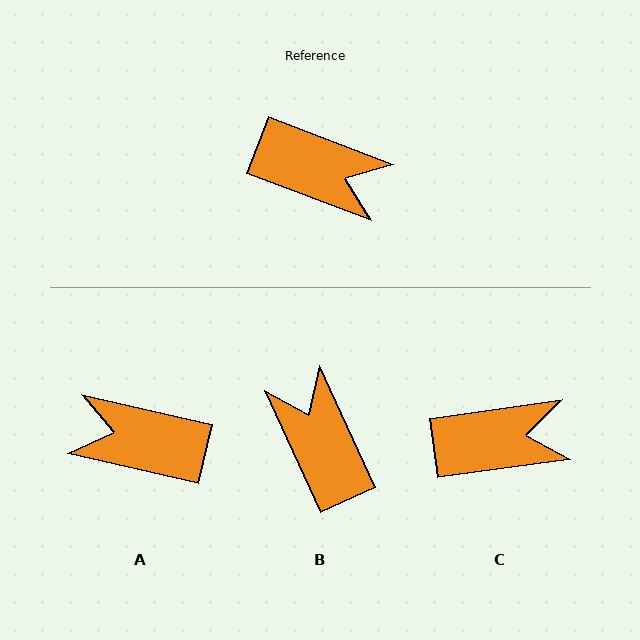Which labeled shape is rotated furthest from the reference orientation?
A, about 172 degrees away.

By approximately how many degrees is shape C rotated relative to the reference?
Approximately 29 degrees counter-clockwise.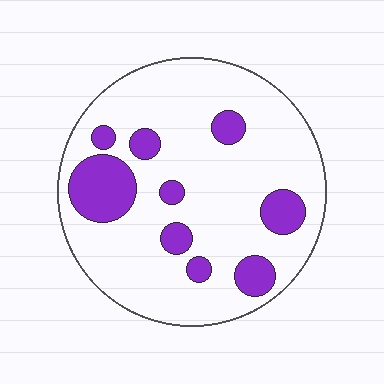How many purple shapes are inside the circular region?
9.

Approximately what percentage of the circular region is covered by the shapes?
Approximately 20%.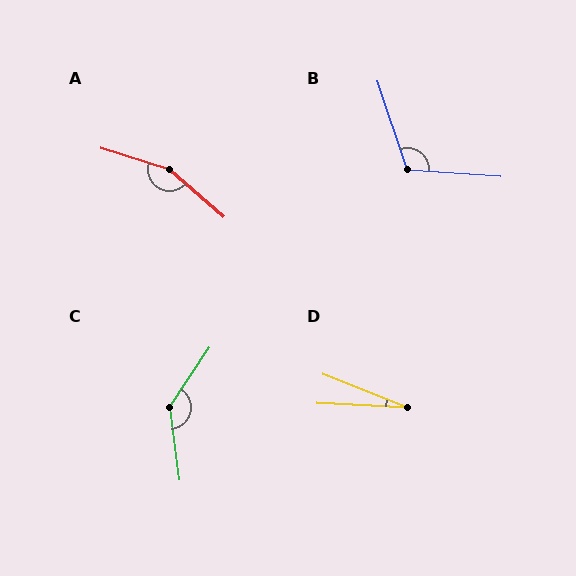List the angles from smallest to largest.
D (19°), B (113°), C (139°), A (157°).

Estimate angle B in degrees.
Approximately 113 degrees.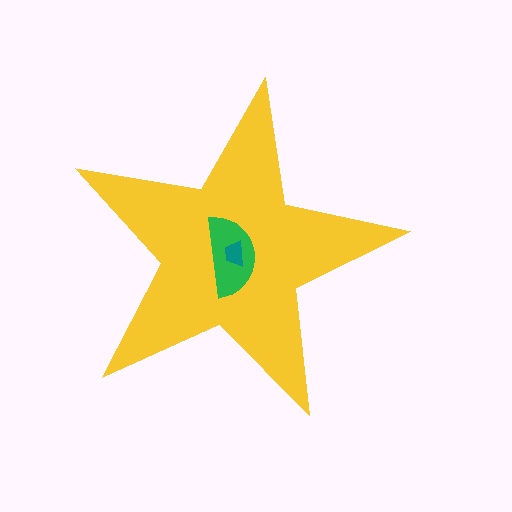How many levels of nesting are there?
3.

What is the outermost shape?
The yellow star.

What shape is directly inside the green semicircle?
The teal trapezoid.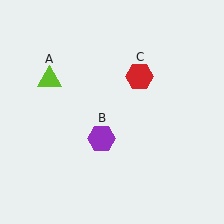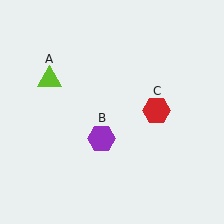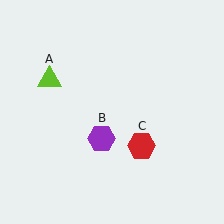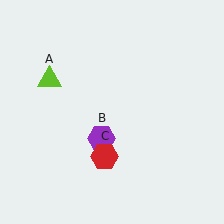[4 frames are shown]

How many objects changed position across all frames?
1 object changed position: red hexagon (object C).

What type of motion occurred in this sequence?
The red hexagon (object C) rotated clockwise around the center of the scene.